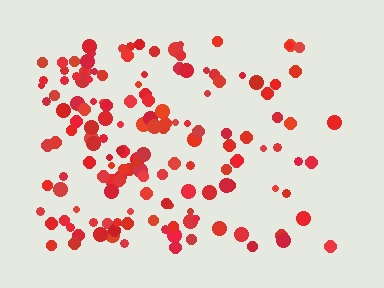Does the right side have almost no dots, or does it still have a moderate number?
Still a moderate number, just noticeably fewer than the left.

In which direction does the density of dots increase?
From right to left, with the left side densest.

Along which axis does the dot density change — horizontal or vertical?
Horizontal.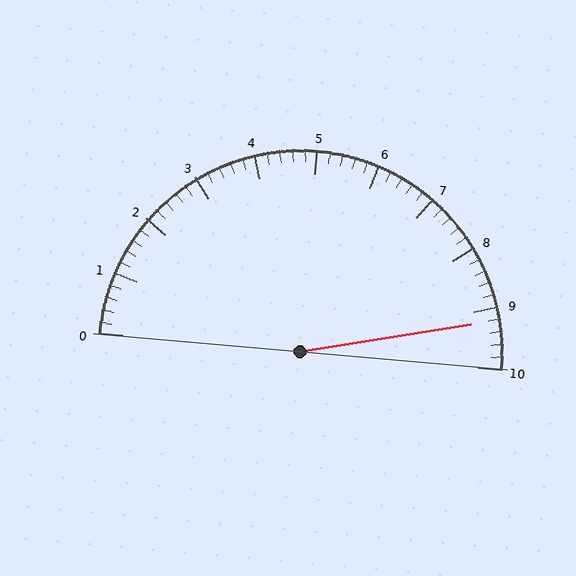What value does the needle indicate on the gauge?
The needle indicates approximately 9.2.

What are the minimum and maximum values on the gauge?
The gauge ranges from 0 to 10.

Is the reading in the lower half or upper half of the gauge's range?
The reading is in the upper half of the range (0 to 10).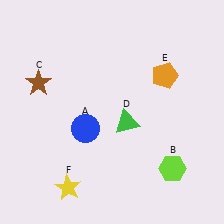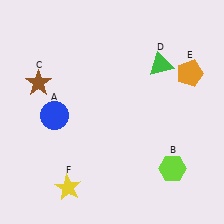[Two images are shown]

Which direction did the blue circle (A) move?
The blue circle (A) moved left.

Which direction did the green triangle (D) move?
The green triangle (D) moved up.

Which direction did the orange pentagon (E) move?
The orange pentagon (E) moved right.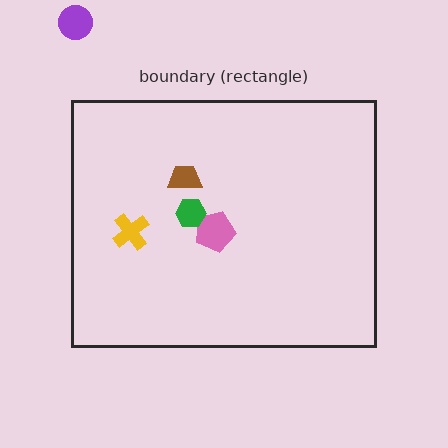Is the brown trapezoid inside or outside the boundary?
Inside.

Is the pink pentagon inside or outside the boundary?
Inside.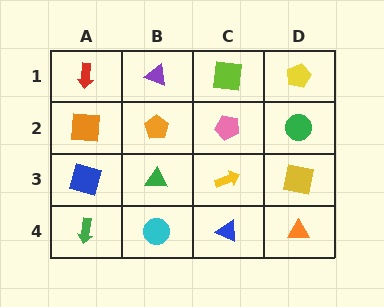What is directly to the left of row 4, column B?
A green arrow.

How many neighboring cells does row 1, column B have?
3.